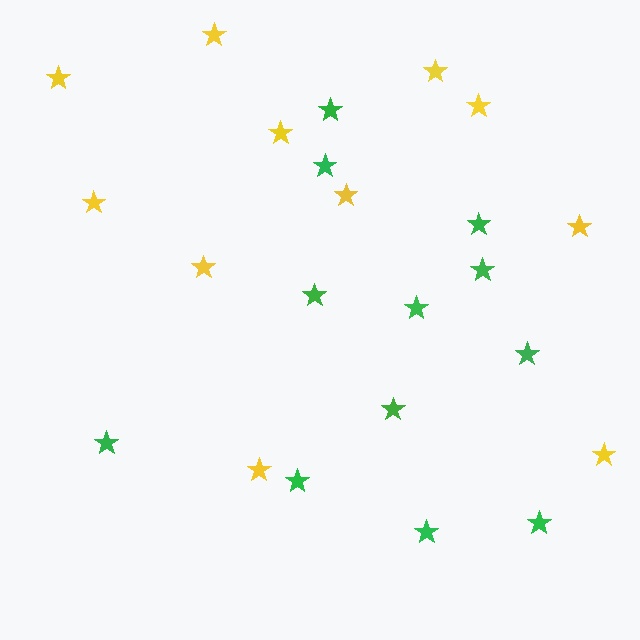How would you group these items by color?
There are 2 groups: one group of yellow stars (11) and one group of green stars (12).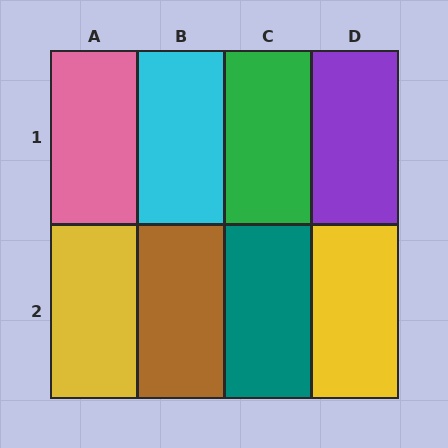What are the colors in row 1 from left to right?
Pink, cyan, green, purple.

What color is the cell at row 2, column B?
Brown.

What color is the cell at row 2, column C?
Teal.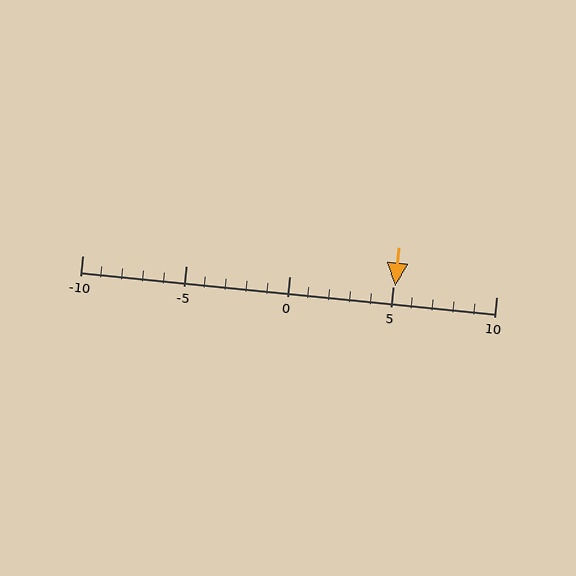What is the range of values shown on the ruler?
The ruler shows values from -10 to 10.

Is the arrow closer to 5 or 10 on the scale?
The arrow is closer to 5.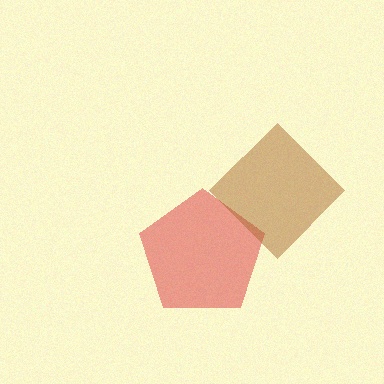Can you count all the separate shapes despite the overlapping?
Yes, there are 2 separate shapes.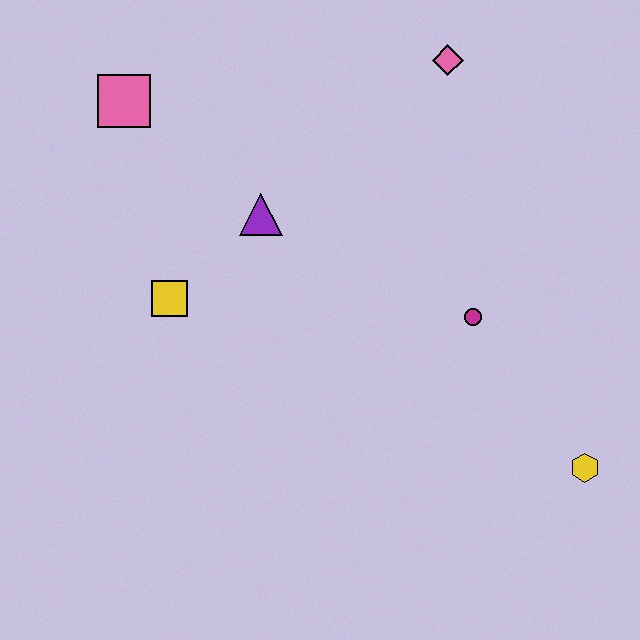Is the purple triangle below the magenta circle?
No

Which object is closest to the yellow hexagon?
The magenta circle is closest to the yellow hexagon.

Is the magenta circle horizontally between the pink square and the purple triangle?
No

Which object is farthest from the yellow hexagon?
The pink square is farthest from the yellow hexagon.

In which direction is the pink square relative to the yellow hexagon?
The pink square is to the left of the yellow hexagon.